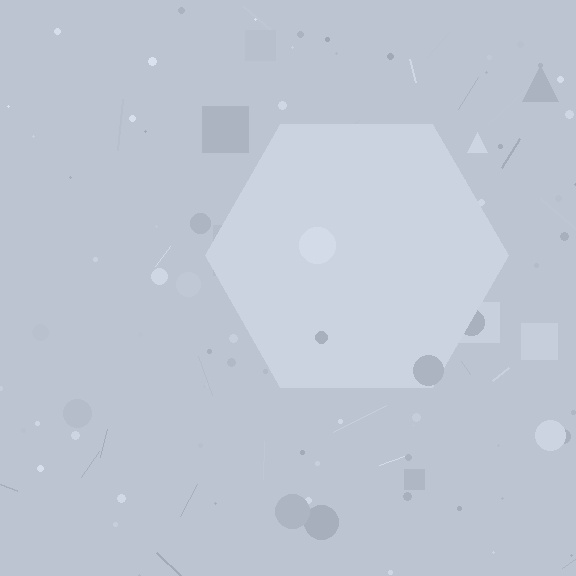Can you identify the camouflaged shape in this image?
The camouflaged shape is a hexagon.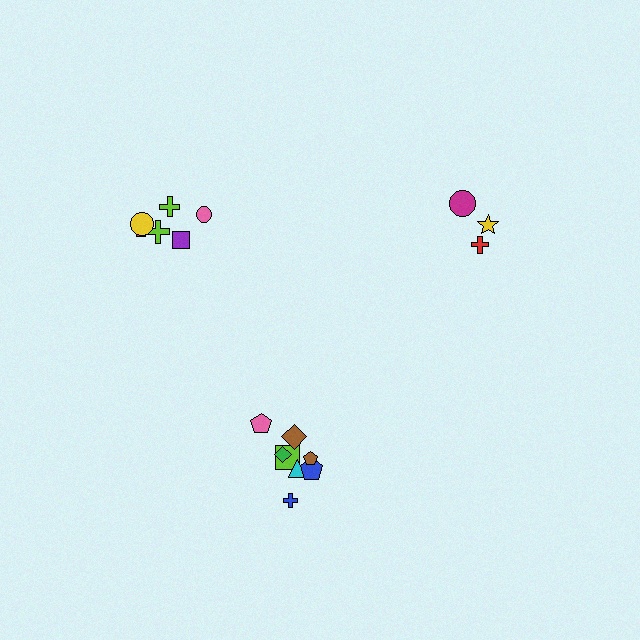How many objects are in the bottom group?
There are 8 objects.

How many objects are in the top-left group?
There are 6 objects.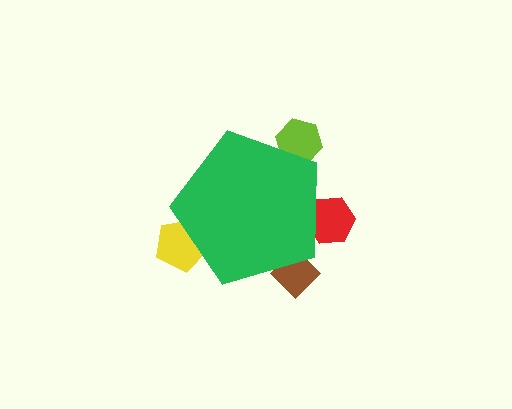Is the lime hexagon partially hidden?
Yes, the lime hexagon is partially hidden behind the green pentagon.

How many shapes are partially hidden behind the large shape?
4 shapes are partially hidden.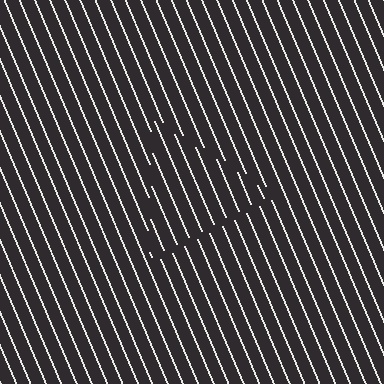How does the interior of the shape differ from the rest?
The interior of the shape contains the same grating, shifted by half a period — the contour is defined by the phase discontinuity where line-ends from the inner and outer gratings abut.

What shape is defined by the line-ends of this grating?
An illusory triangle. The interior of the shape contains the same grating, shifted by half a period — the contour is defined by the phase discontinuity where line-ends from the inner and outer gratings abut.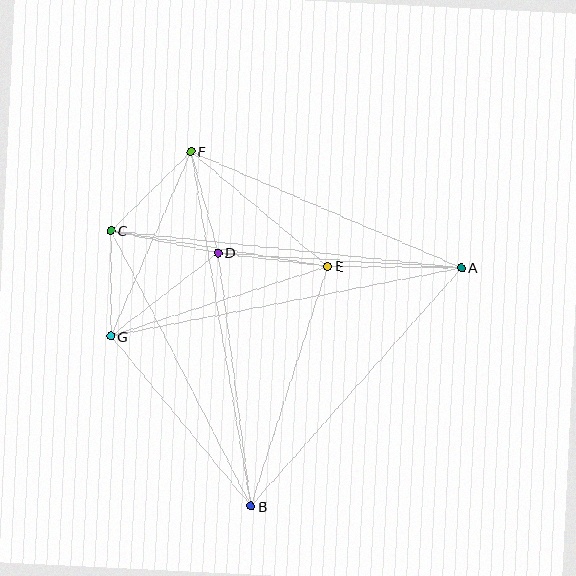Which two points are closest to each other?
Points D and F are closest to each other.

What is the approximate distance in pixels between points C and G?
The distance between C and G is approximately 106 pixels.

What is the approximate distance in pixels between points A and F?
The distance between A and F is approximately 295 pixels.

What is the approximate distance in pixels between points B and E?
The distance between B and E is approximately 252 pixels.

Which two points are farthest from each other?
Points B and F are farthest from each other.